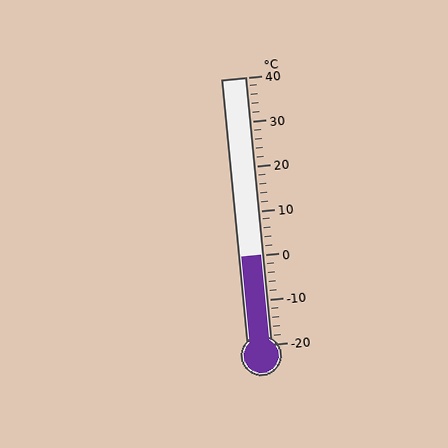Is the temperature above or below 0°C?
The temperature is at 0°C.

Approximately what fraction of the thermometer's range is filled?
The thermometer is filled to approximately 35% of its range.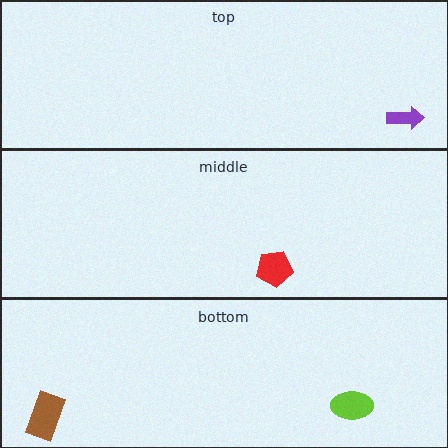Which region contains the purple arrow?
The top region.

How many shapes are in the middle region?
1.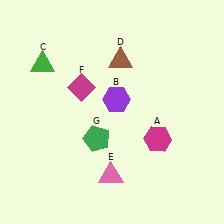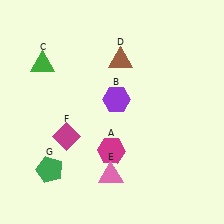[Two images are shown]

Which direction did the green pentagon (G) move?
The green pentagon (G) moved left.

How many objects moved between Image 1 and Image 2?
3 objects moved between the two images.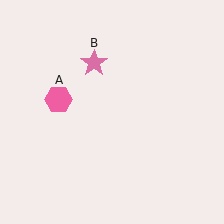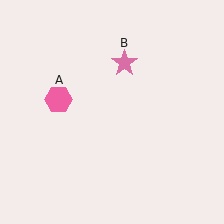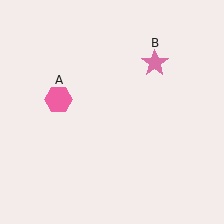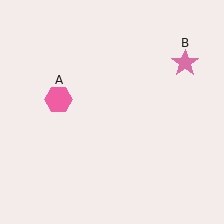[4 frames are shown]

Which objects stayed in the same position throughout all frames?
Pink hexagon (object A) remained stationary.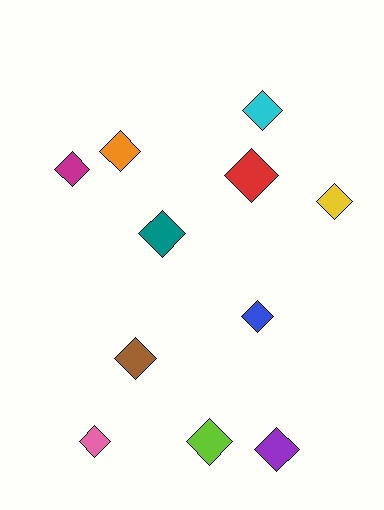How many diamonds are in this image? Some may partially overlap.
There are 11 diamonds.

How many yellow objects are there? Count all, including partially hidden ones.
There is 1 yellow object.